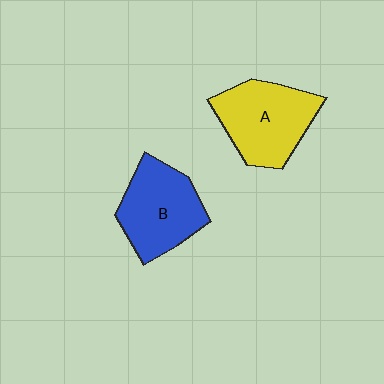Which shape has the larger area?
Shape A (yellow).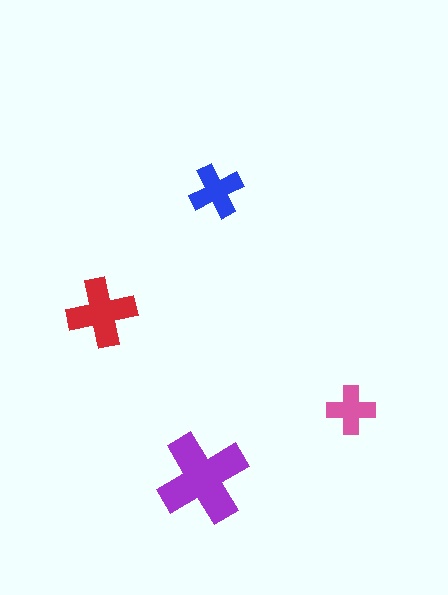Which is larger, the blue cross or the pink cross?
The blue one.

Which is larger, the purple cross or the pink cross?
The purple one.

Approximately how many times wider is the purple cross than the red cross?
About 1.5 times wider.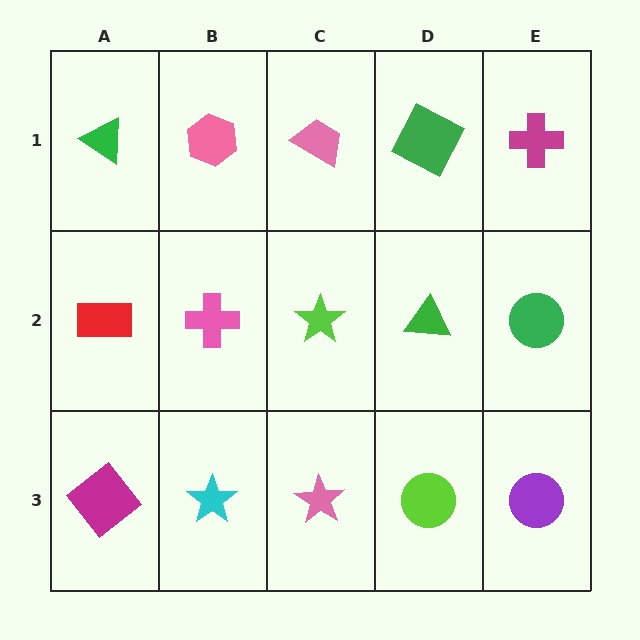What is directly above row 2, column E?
A magenta cross.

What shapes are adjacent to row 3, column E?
A green circle (row 2, column E), a lime circle (row 3, column D).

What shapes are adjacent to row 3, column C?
A lime star (row 2, column C), a cyan star (row 3, column B), a lime circle (row 3, column D).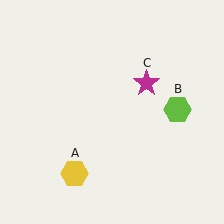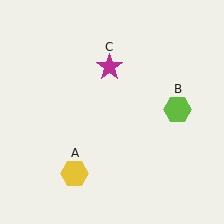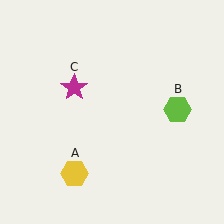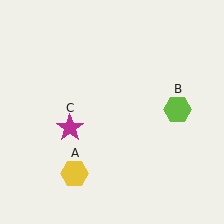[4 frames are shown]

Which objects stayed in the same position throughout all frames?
Yellow hexagon (object A) and lime hexagon (object B) remained stationary.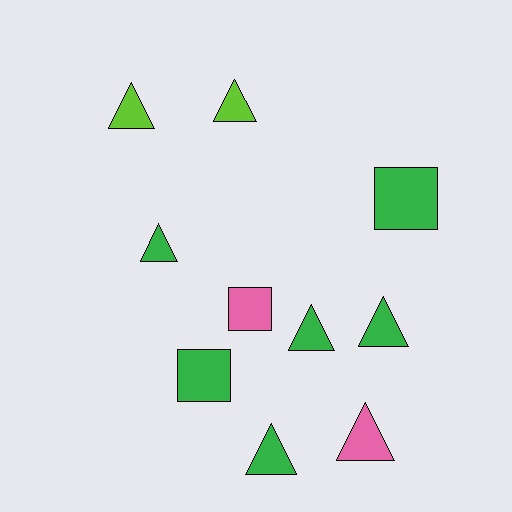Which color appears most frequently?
Green, with 6 objects.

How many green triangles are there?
There are 4 green triangles.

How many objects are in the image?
There are 10 objects.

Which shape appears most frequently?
Triangle, with 7 objects.